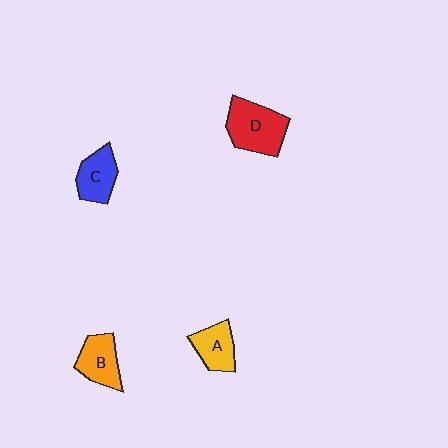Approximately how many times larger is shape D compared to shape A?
Approximately 1.6 times.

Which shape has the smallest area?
Shape A (yellow).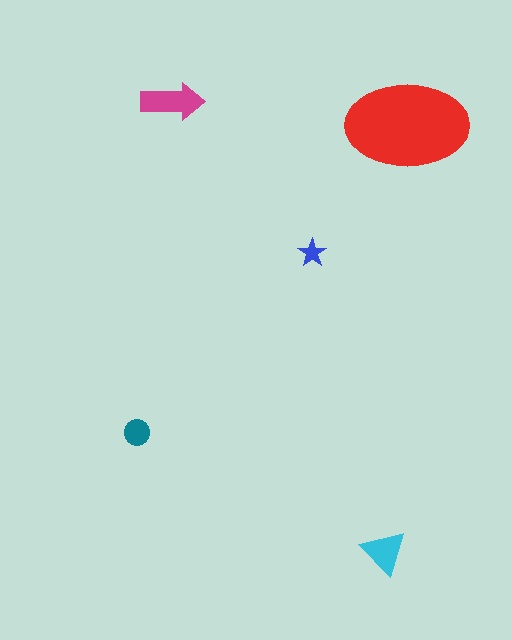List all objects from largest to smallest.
The red ellipse, the magenta arrow, the cyan triangle, the teal circle, the blue star.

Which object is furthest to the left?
The teal circle is leftmost.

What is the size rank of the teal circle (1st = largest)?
4th.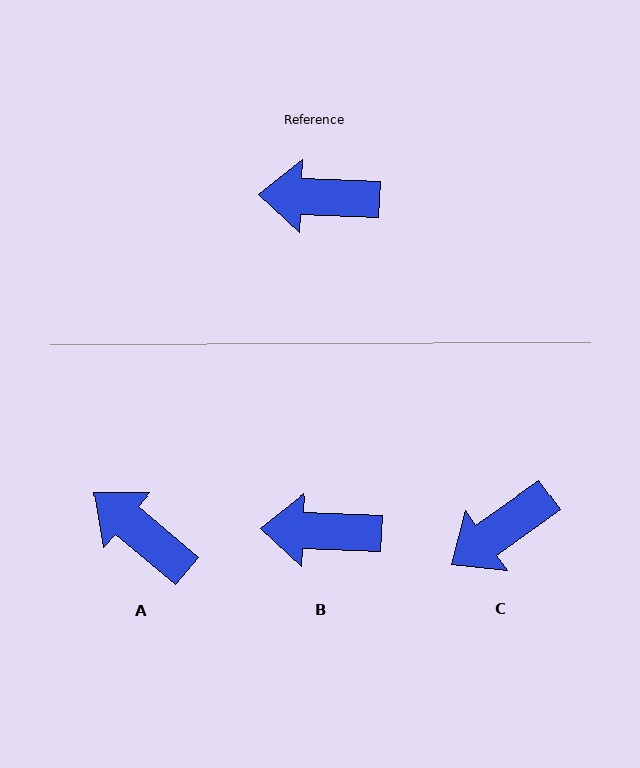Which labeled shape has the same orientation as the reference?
B.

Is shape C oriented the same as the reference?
No, it is off by about 38 degrees.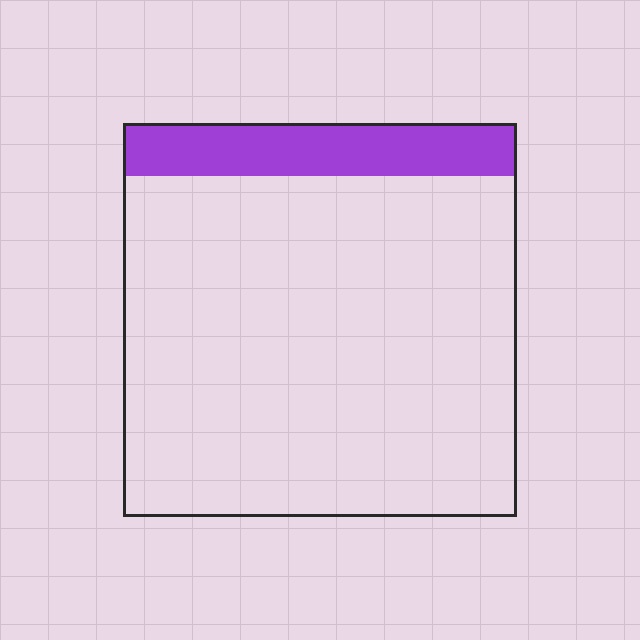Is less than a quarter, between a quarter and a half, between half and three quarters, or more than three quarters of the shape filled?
Less than a quarter.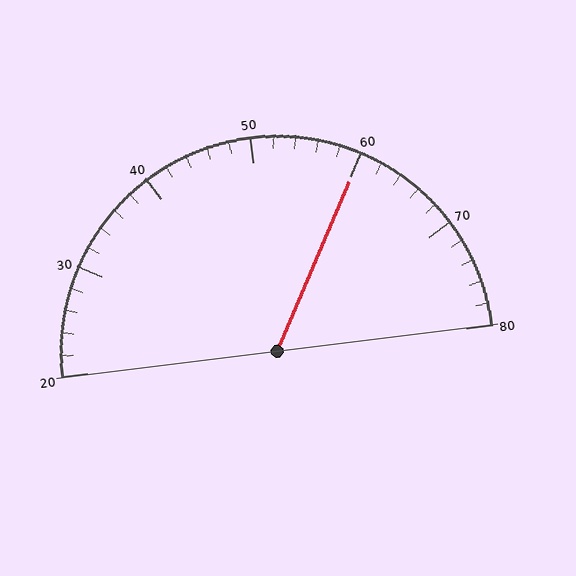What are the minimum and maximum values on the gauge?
The gauge ranges from 20 to 80.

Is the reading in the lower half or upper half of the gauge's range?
The reading is in the upper half of the range (20 to 80).